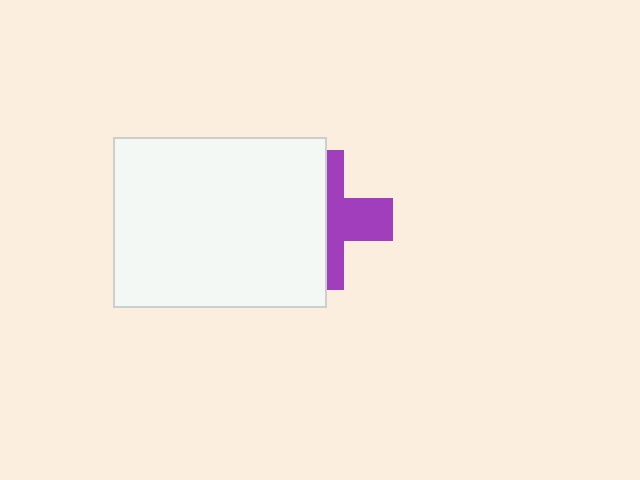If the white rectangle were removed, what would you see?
You would see the complete purple cross.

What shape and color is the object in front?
The object in front is a white rectangle.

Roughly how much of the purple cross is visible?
A small part of it is visible (roughly 44%).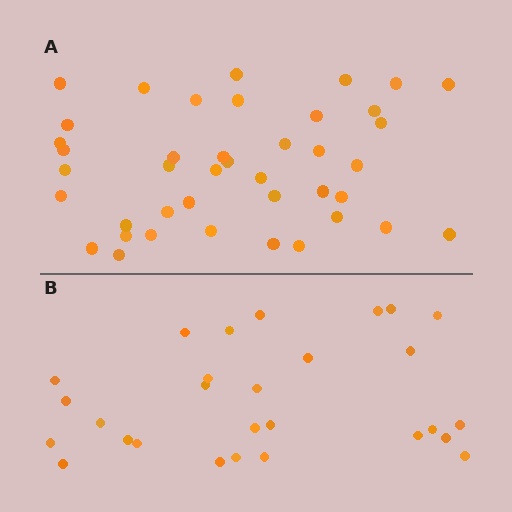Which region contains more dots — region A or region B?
Region A (the top region) has more dots.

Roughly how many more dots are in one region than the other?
Region A has approximately 15 more dots than region B.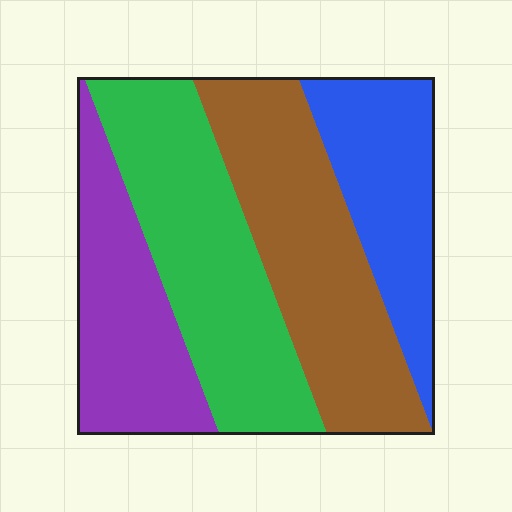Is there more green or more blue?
Green.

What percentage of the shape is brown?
Brown covers about 30% of the shape.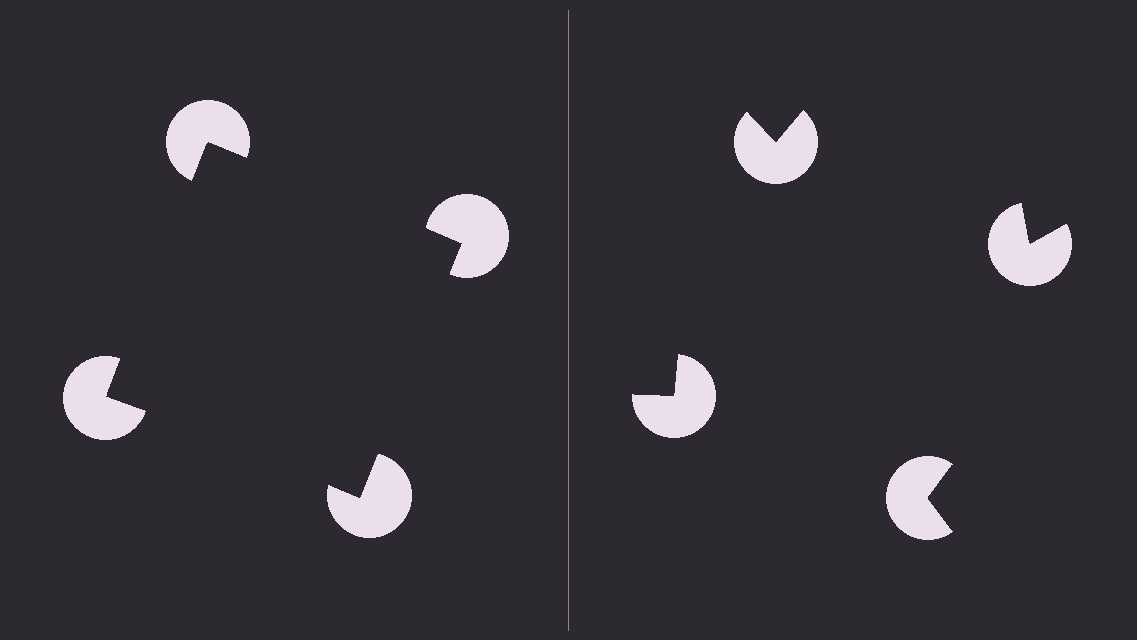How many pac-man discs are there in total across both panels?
8 — 4 on each side.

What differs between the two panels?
The pac-man discs are positioned identically on both sides; only the wedge orientations differ. On the left they align to a square; on the right they are misaligned.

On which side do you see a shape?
An illusory square appears on the left side. On the right side the wedge cuts are rotated, so no coherent shape forms.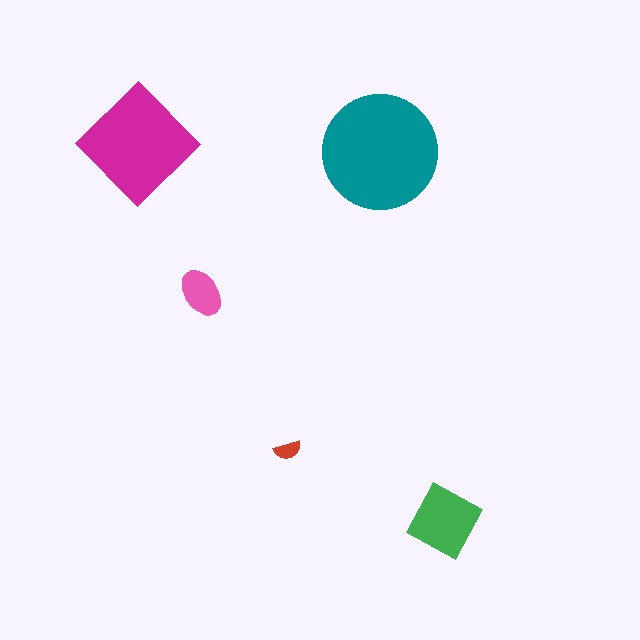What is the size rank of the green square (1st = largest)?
3rd.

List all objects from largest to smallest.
The teal circle, the magenta diamond, the green square, the pink ellipse, the red semicircle.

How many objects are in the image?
There are 5 objects in the image.